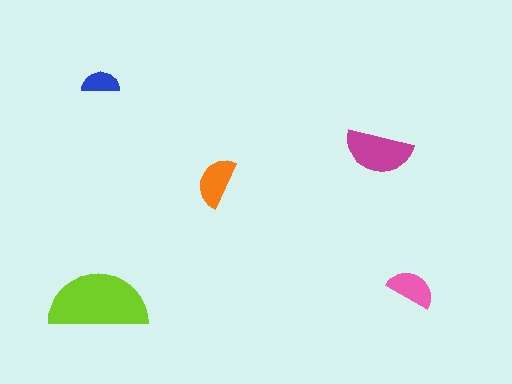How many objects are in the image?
There are 5 objects in the image.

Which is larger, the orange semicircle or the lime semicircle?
The lime one.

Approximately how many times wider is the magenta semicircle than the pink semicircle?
About 1.5 times wider.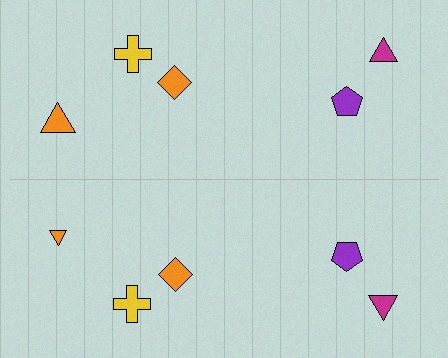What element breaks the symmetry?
The orange triangle on the bottom side has a different size than its mirror counterpart.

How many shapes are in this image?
There are 10 shapes in this image.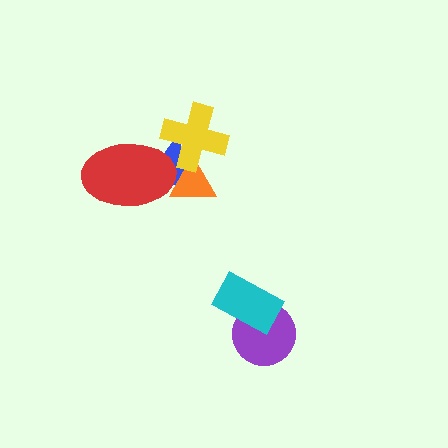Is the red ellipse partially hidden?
No, no other shape covers it.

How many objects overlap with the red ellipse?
2 objects overlap with the red ellipse.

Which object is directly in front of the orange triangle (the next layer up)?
The yellow cross is directly in front of the orange triangle.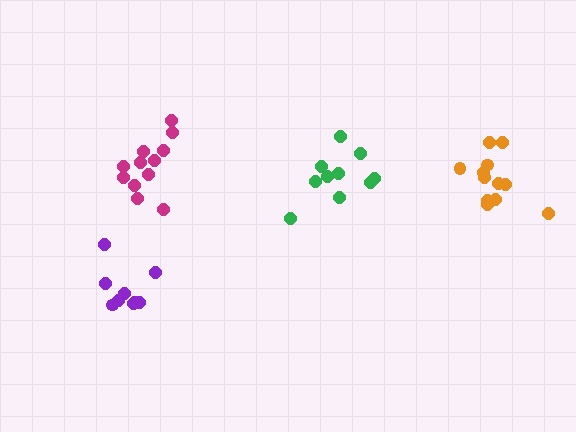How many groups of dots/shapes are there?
There are 4 groups.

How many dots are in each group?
Group 1: 12 dots, Group 2: 9 dots, Group 3: 12 dots, Group 4: 10 dots (43 total).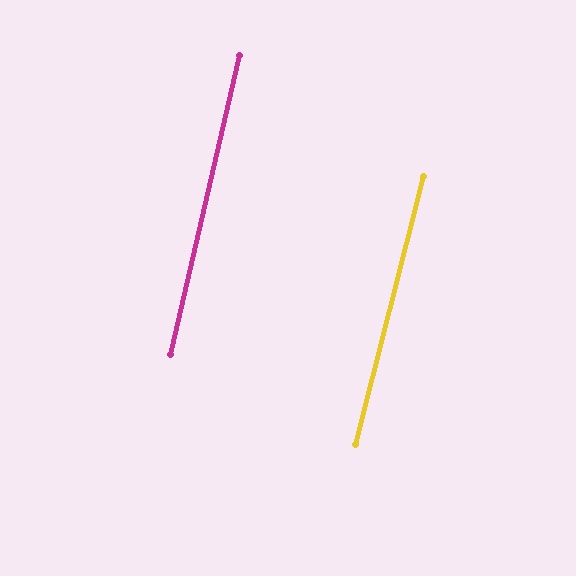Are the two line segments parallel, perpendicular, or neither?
Parallel — their directions differ by only 1.4°.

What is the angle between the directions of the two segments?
Approximately 1 degree.